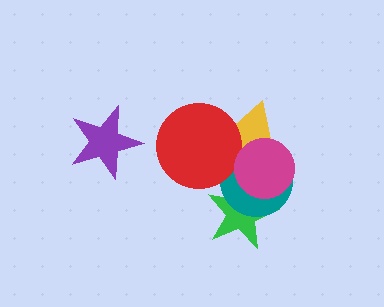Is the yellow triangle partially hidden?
Yes, it is partially covered by another shape.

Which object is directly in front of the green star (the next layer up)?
The yellow triangle is directly in front of the green star.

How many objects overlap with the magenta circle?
3 objects overlap with the magenta circle.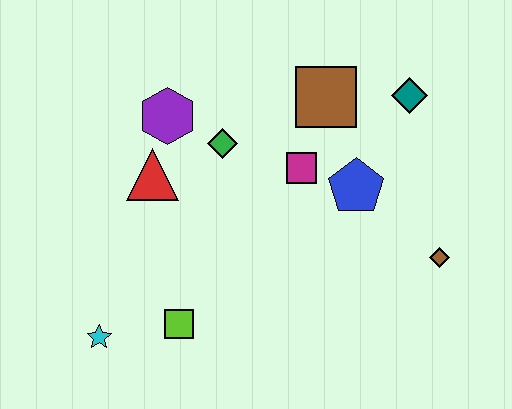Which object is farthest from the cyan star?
The teal diamond is farthest from the cyan star.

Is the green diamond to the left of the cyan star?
No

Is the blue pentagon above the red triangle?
No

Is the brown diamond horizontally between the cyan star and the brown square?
No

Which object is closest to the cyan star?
The lime square is closest to the cyan star.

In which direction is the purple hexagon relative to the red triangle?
The purple hexagon is above the red triangle.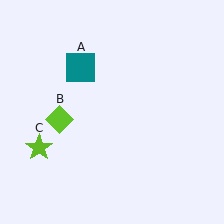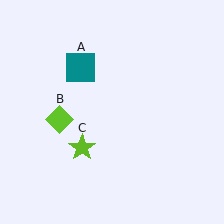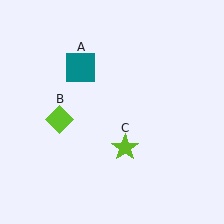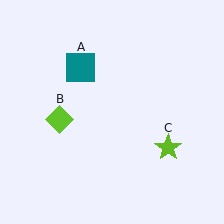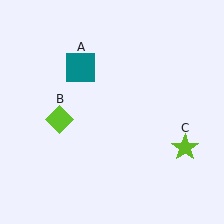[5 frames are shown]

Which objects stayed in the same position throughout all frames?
Teal square (object A) and lime diamond (object B) remained stationary.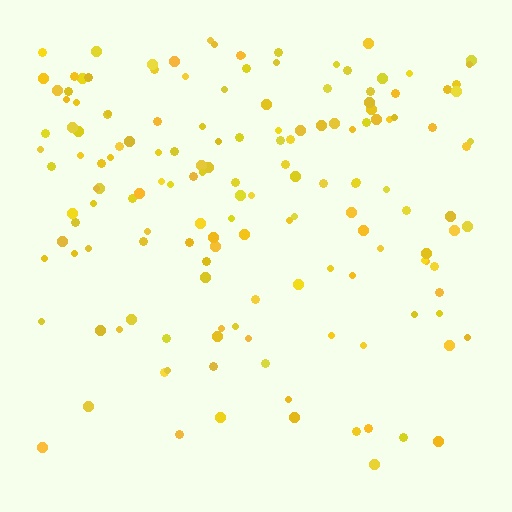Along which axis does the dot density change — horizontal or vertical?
Vertical.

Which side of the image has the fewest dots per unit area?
The bottom.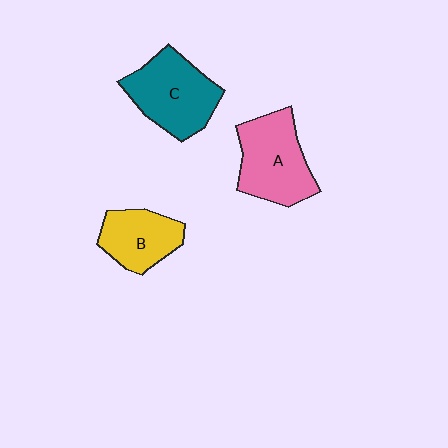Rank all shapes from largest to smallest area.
From largest to smallest: C (teal), A (pink), B (yellow).